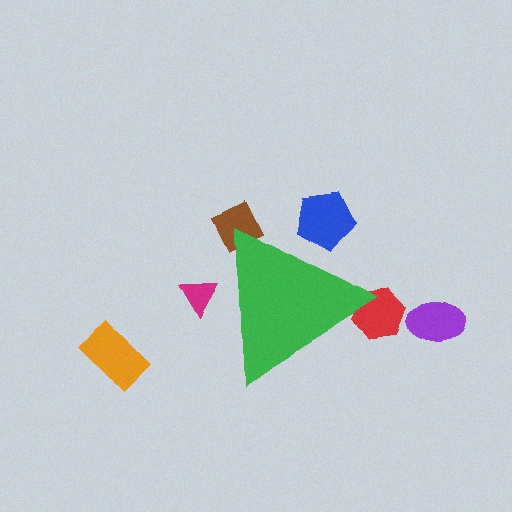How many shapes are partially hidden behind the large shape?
4 shapes are partially hidden.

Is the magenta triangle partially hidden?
Yes, the magenta triangle is partially hidden behind the green triangle.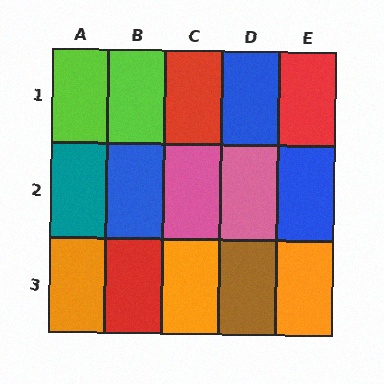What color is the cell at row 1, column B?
Lime.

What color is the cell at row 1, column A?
Lime.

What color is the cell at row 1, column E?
Red.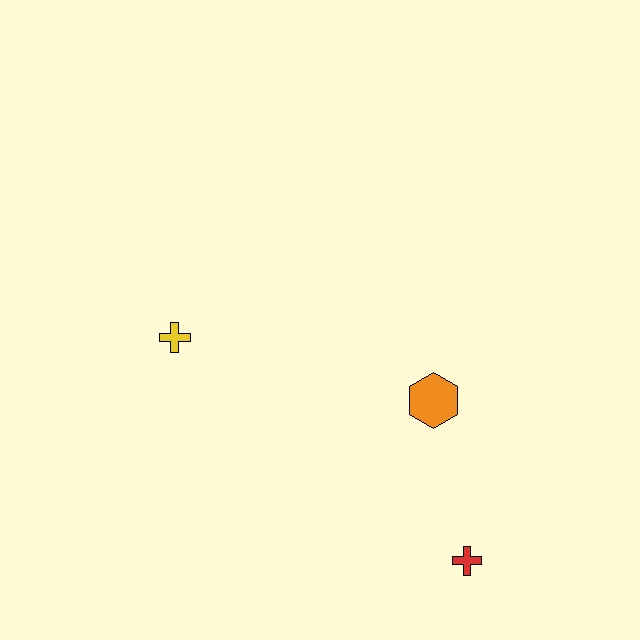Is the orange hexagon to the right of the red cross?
No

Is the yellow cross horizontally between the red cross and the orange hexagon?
No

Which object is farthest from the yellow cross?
The red cross is farthest from the yellow cross.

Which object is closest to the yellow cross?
The orange hexagon is closest to the yellow cross.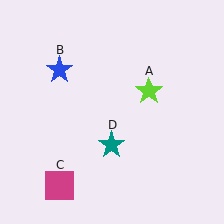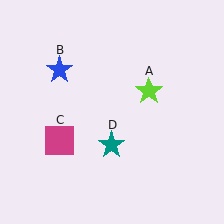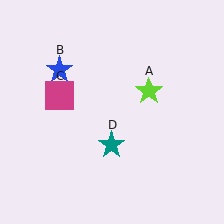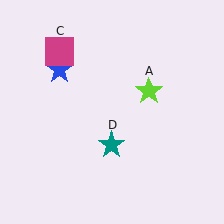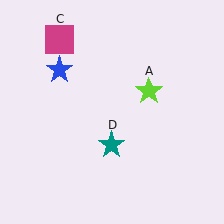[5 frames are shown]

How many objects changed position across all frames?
1 object changed position: magenta square (object C).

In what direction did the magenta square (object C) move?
The magenta square (object C) moved up.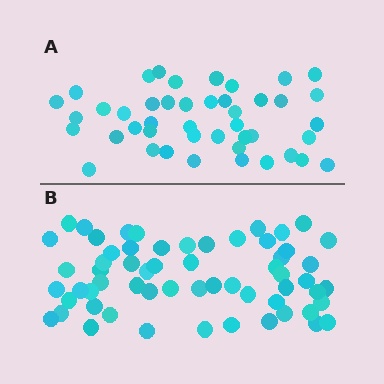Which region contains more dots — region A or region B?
Region B (the bottom region) has more dots.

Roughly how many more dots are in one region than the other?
Region B has approximately 15 more dots than region A.